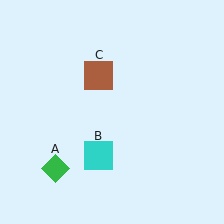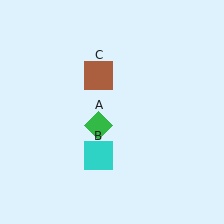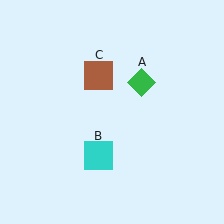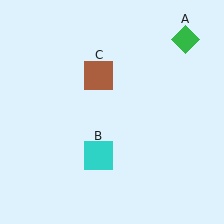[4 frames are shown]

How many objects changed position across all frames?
1 object changed position: green diamond (object A).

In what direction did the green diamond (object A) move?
The green diamond (object A) moved up and to the right.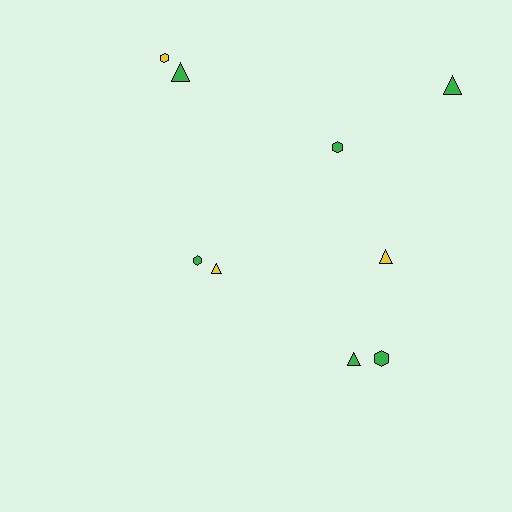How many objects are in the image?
There are 9 objects.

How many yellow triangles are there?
There are 2 yellow triangles.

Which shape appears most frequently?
Triangle, with 5 objects.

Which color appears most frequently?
Green, with 6 objects.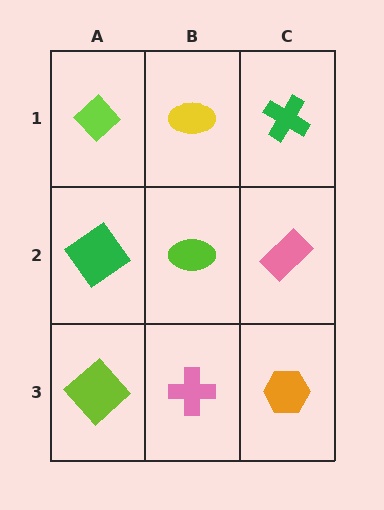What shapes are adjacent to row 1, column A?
A green diamond (row 2, column A), a yellow ellipse (row 1, column B).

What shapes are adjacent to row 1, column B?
A lime ellipse (row 2, column B), a lime diamond (row 1, column A), a green cross (row 1, column C).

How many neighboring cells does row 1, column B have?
3.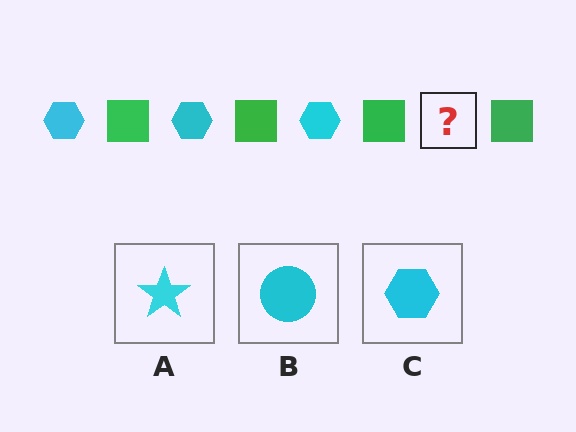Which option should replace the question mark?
Option C.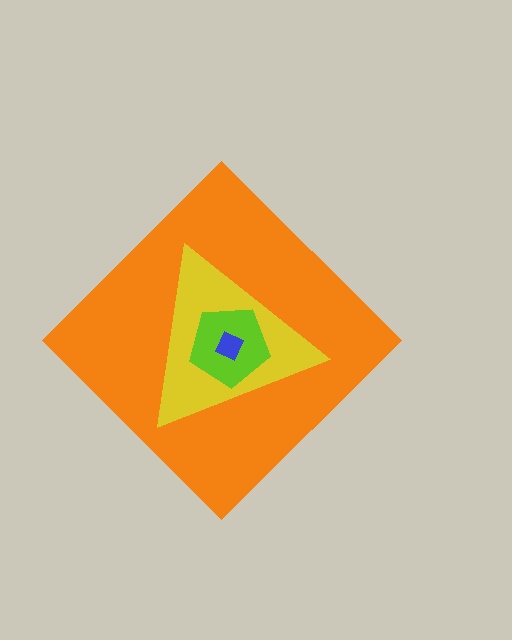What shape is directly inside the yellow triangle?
The lime pentagon.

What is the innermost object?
The blue square.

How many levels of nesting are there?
4.